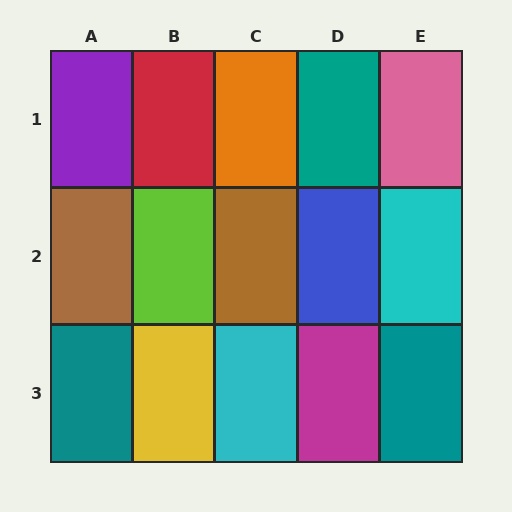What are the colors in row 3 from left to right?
Teal, yellow, cyan, magenta, teal.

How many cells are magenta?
1 cell is magenta.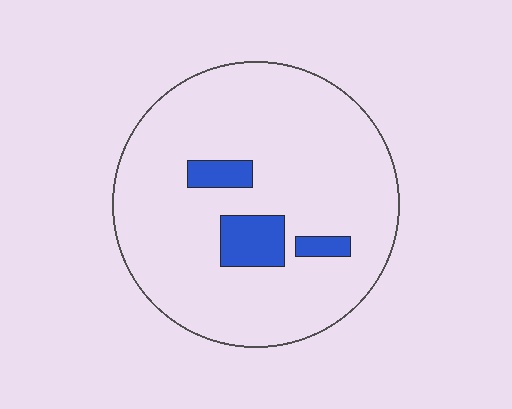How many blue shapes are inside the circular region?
3.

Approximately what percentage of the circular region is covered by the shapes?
Approximately 10%.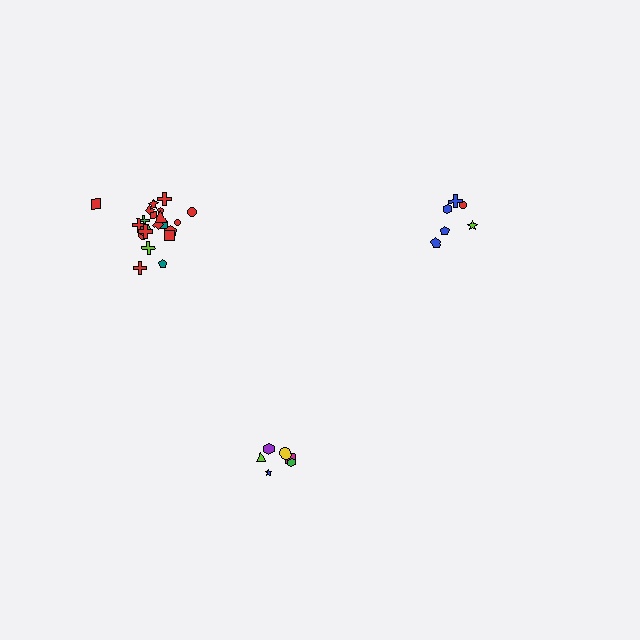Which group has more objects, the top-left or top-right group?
The top-left group.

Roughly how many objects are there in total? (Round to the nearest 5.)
Roughly 35 objects in total.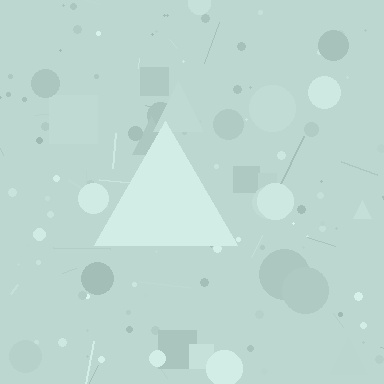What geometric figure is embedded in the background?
A triangle is embedded in the background.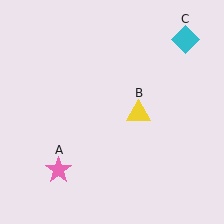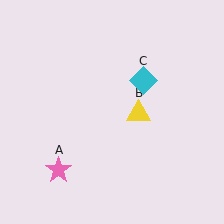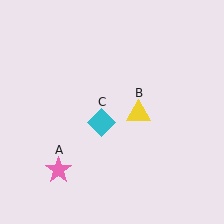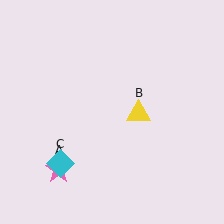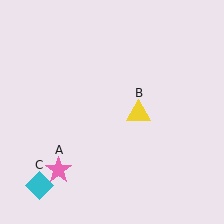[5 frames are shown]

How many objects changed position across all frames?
1 object changed position: cyan diamond (object C).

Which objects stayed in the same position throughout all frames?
Pink star (object A) and yellow triangle (object B) remained stationary.